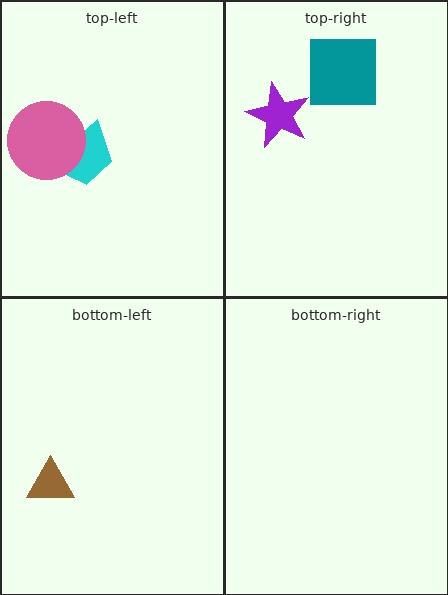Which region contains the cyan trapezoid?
The top-left region.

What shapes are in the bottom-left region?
The brown triangle.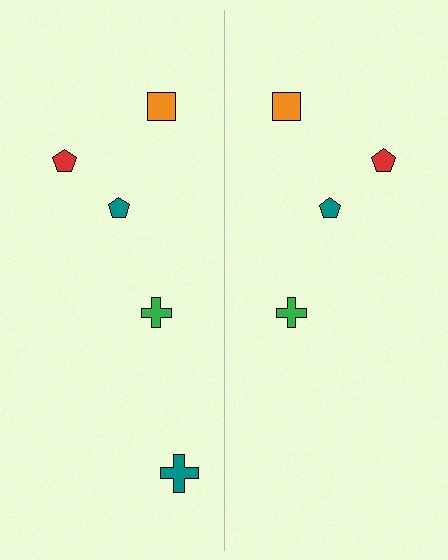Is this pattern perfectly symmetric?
No, the pattern is not perfectly symmetric. A teal cross is missing from the right side.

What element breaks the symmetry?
A teal cross is missing from the right side.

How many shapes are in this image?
There are 9 shapes in this image.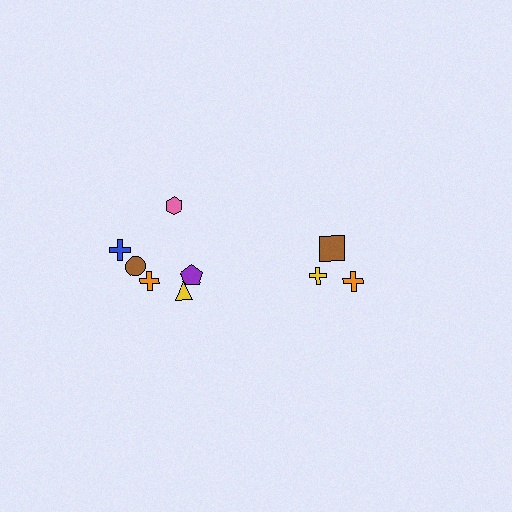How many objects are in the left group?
There are 6 objects.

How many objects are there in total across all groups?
There are 9 objects.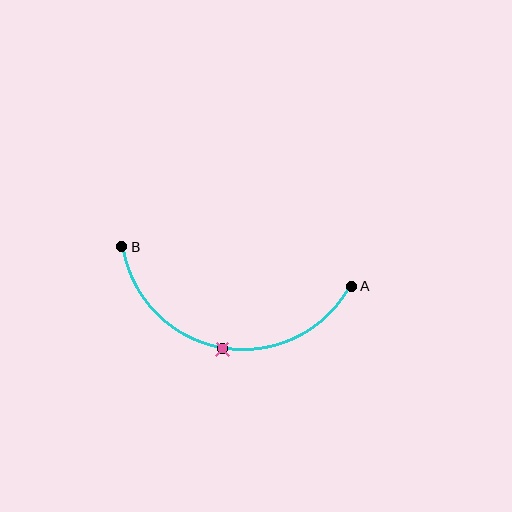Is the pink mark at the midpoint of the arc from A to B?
Yes. The pink mark lies on the arc at equal arc-length from both A and B — it is the arc midpoint.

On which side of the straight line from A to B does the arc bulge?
The arc bulges below the straight line connecting A and B.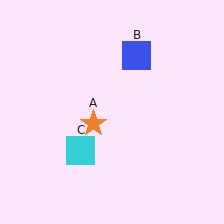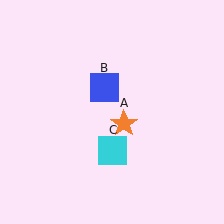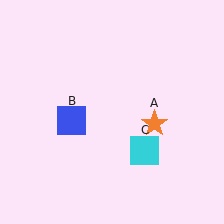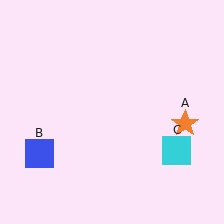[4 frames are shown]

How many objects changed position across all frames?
3 objects changed position: orange star (object A), blue square (object B), cyan square (object C).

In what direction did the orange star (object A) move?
The orange star (object A) moved right.